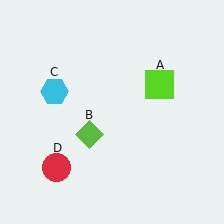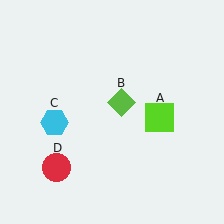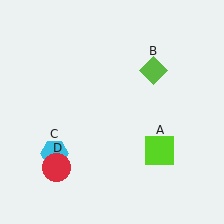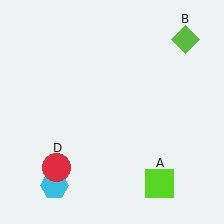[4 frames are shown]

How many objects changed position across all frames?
3 objects changed position: lime square (object A), lime diamond (object B), cyan hexagon (object C).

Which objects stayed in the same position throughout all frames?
Red circle (object D) remained stationary.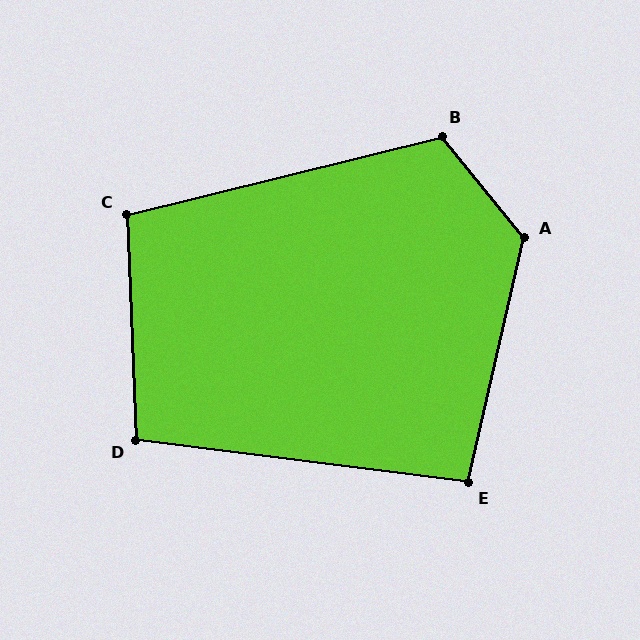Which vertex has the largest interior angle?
A, at approximately 128 degrees.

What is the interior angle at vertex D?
Approximately 99 degrees (obtuse).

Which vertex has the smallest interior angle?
E, at approximately 96 degrees.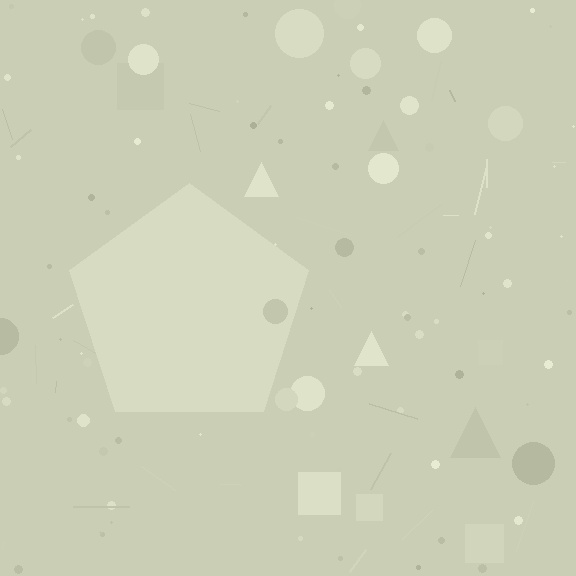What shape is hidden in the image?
A pentagon is hidden in the image.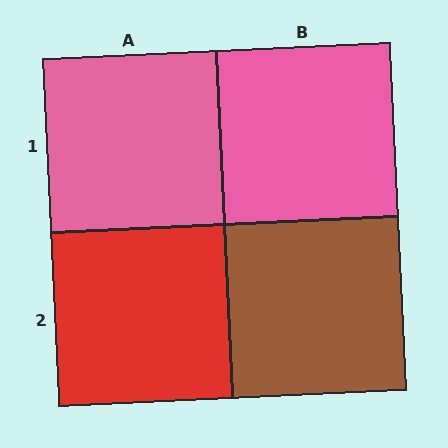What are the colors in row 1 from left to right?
Pink, pink.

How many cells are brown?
1 cell is brown.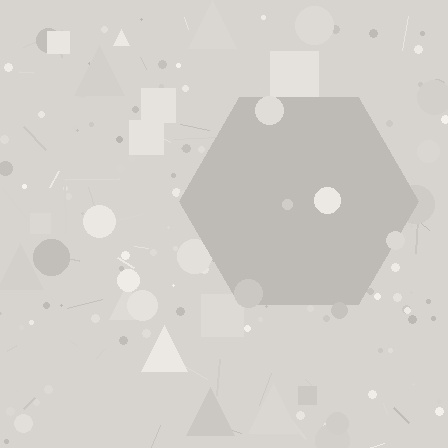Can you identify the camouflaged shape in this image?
The camouflaged shape is a hexagon.